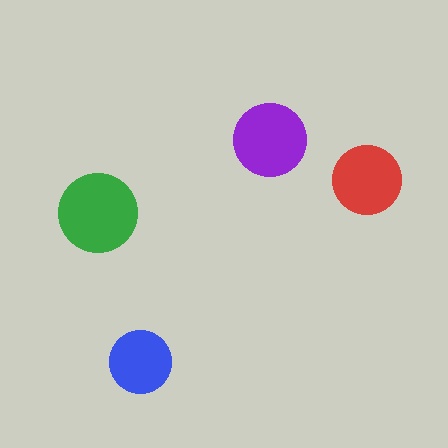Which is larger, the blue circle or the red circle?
The red one.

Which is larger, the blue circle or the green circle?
The green one.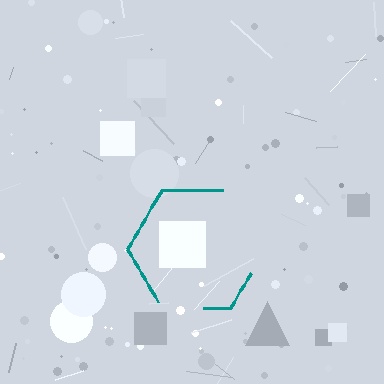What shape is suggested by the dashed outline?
The dashed outline suggests a hexagon.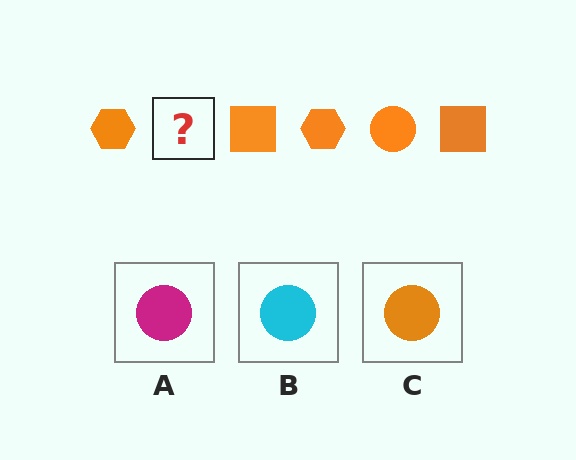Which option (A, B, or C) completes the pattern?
C.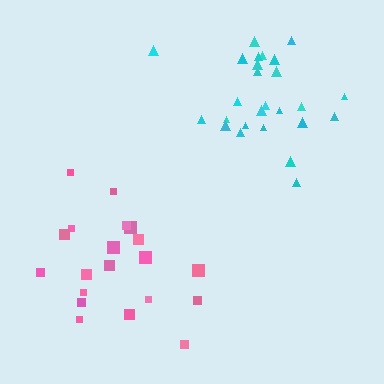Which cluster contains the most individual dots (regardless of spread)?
Cyan (26).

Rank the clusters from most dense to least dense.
cyan, pink.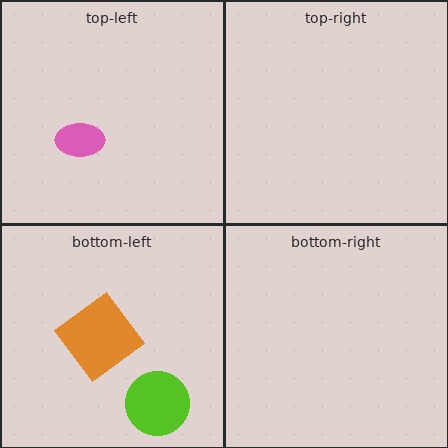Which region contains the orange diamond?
The bottom-left region.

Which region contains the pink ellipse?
The top-left region.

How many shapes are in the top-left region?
1.